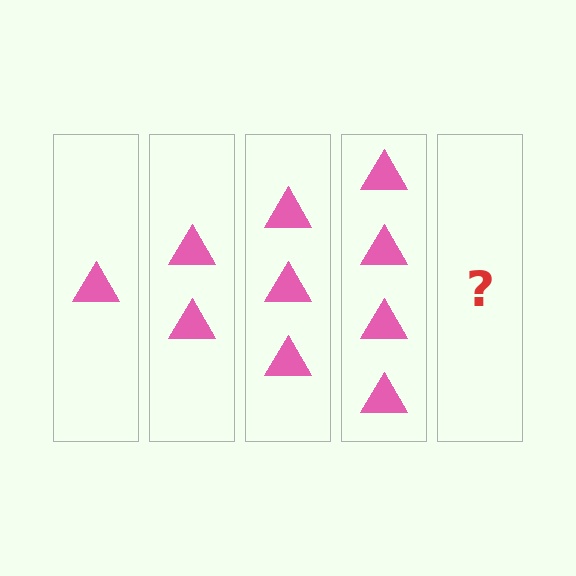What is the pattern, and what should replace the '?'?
The pattern is that each step adds one more triangle. The '?' should be 5 triangles.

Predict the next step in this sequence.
The next step is 5 triangles.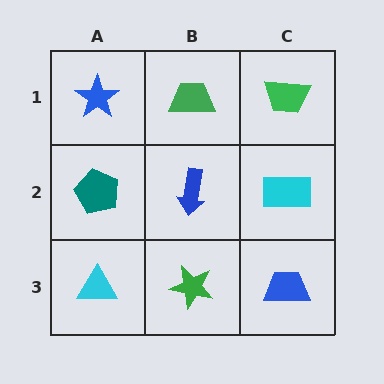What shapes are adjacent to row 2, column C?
A green trapezoid (row 1, column C), a blue trapezoid (row 3, column C), a blue arrow (row 2, column B).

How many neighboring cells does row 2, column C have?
3.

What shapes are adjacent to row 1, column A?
A teal pentagon (row 2, column A), a green trapezoid (row 1, column B).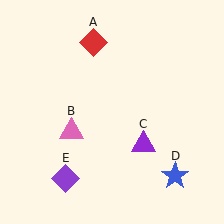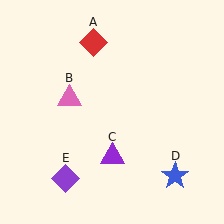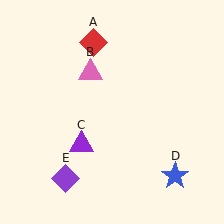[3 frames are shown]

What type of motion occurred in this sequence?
The pink triangle (object B), purple triangle (object C) rotated clockwise around the center of the scene.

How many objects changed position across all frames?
2 objects changed position: pink triangle (object B), purple triangle (object C).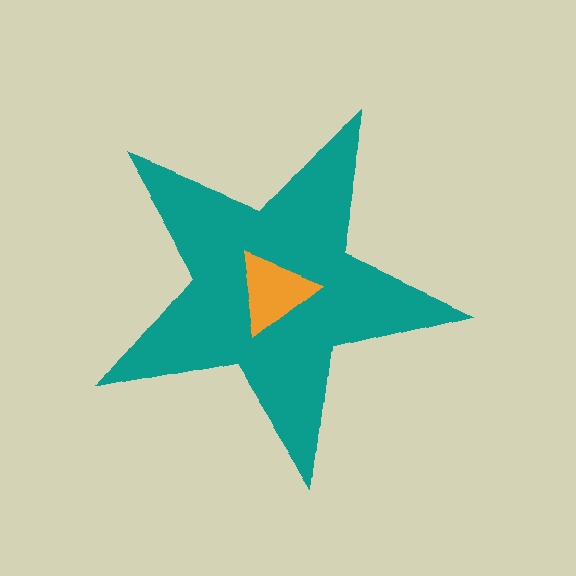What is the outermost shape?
The teal star.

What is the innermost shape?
The orange triangle.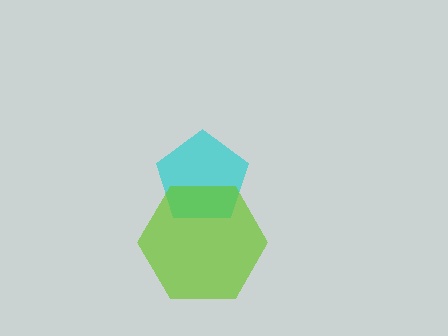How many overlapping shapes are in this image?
There are 2 overlapping shapes in the image.